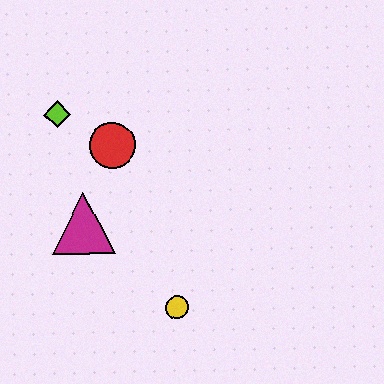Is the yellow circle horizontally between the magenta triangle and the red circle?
No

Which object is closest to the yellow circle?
The magenta triangle is closest to the yellow circle.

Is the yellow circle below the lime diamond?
Yes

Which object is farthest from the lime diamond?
The yellow circle is farthest from the lime diamond.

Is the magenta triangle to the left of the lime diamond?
No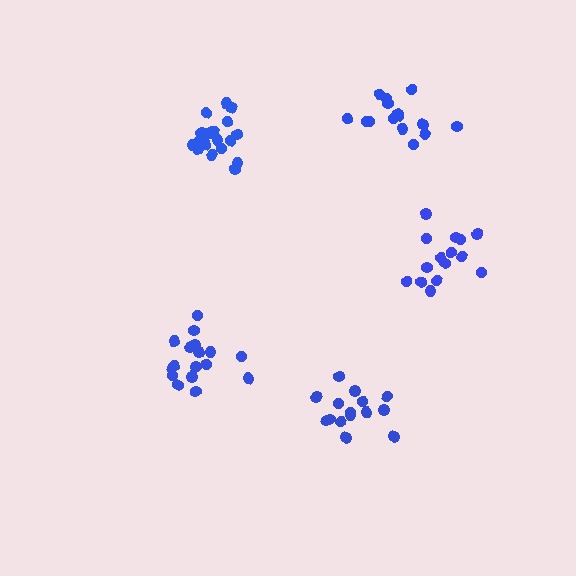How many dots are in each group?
Group 1: 15 dots, Group 2: 20 dots, Group 3: 15 dots, Group 4: 17 dots, Group 5: 15 dots (82 total).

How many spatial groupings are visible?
There are 5 spatial groupings.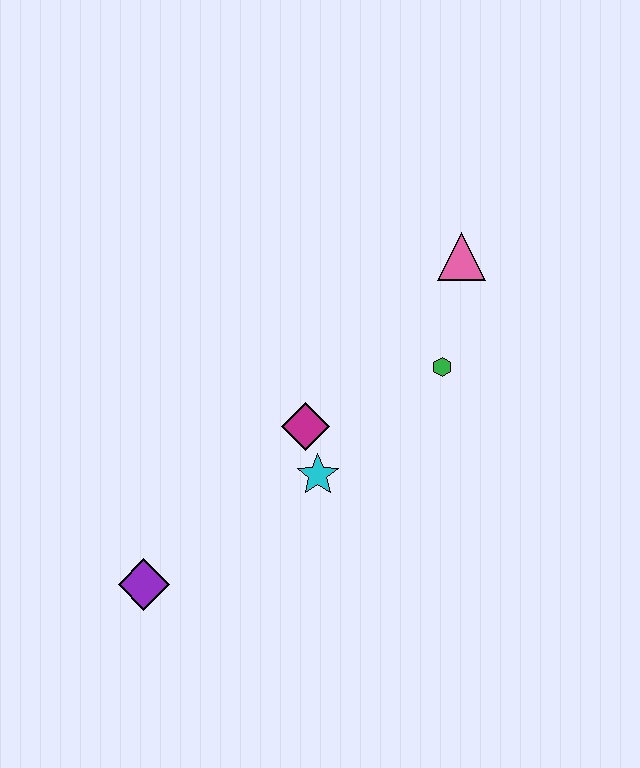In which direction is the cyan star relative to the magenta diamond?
The cyan star is below the magenta diamond.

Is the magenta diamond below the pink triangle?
Yes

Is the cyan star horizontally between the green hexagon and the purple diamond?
Yes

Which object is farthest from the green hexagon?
The purple diamond is farthest from the green hexagon.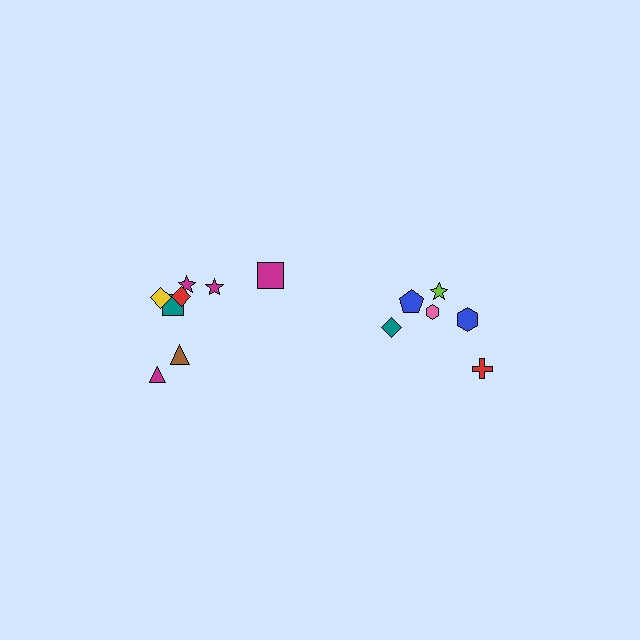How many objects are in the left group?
There are 8 objects.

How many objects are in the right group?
There are 6 objects.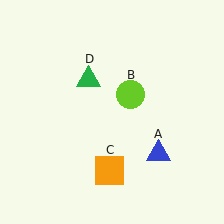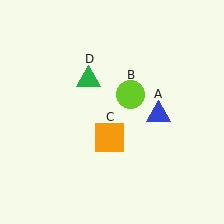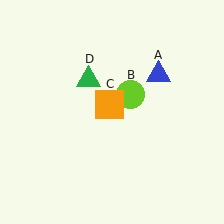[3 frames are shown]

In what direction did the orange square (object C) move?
The orange square (object C) moved up.